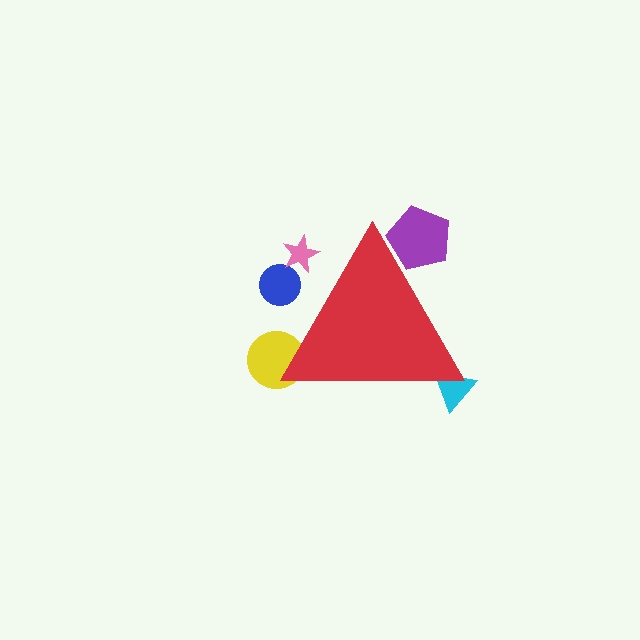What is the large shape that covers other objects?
A red triangle.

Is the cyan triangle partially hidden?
Yes, the cyan triangle is partially hidden behind the red triangle.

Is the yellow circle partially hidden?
Yes, the yellow circle is partially hidden behind the red triangle.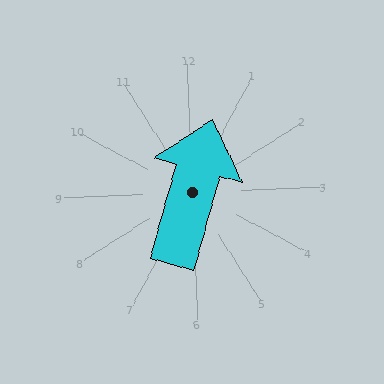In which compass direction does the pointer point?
North.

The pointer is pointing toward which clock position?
Roughly 1 o'clock.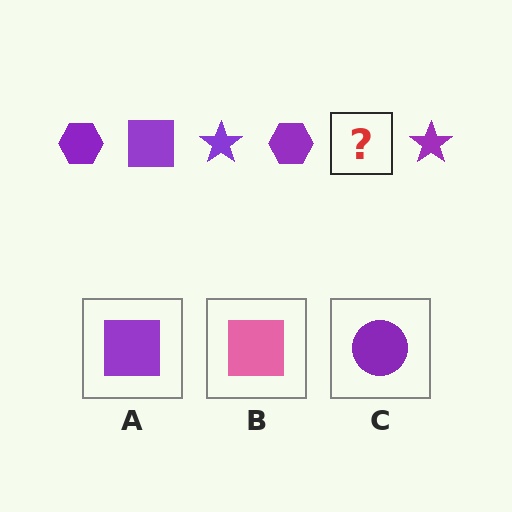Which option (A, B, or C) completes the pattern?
A.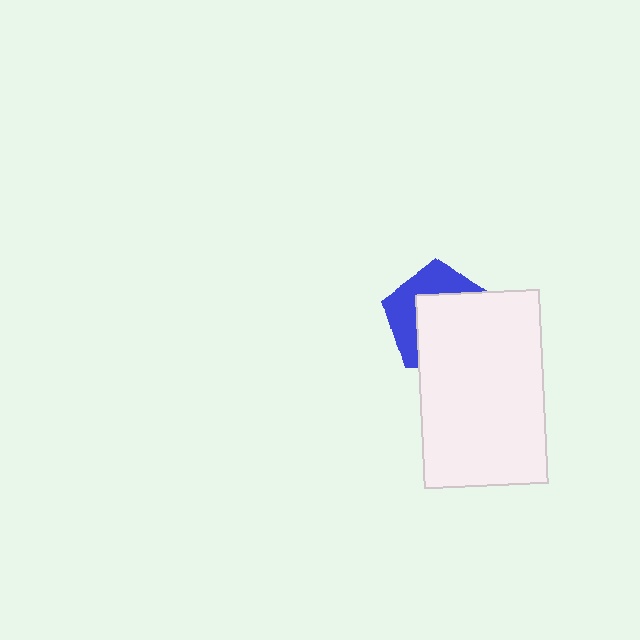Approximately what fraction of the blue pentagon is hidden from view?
Roughly 59% of the blue pentagon is hidden behind the white rectangle.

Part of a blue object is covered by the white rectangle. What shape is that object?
It is a pentagon.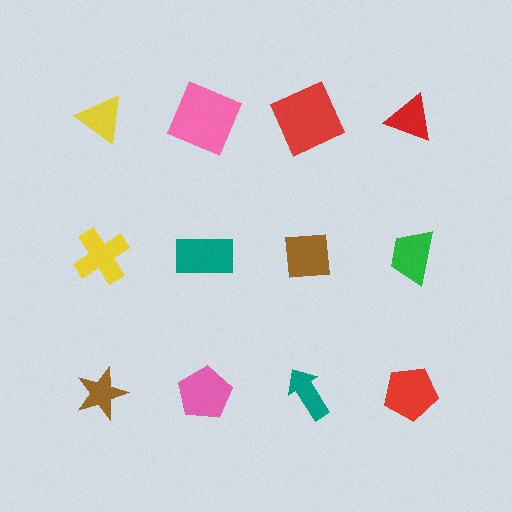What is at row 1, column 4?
A red triangle.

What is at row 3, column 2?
A pink pentagon.